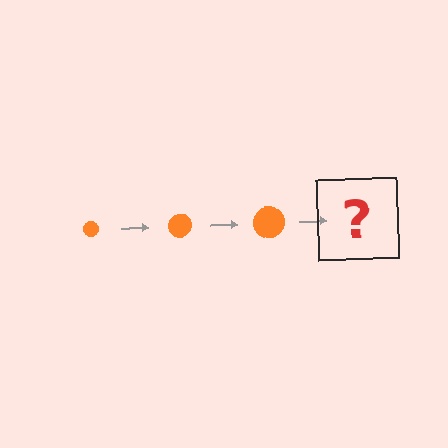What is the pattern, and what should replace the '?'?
The pattern is that the circle gets progressively larger each step. The '?' should be an orange circle, larger than the previous one.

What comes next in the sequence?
The next element should be an orange circle, larger than the previous one.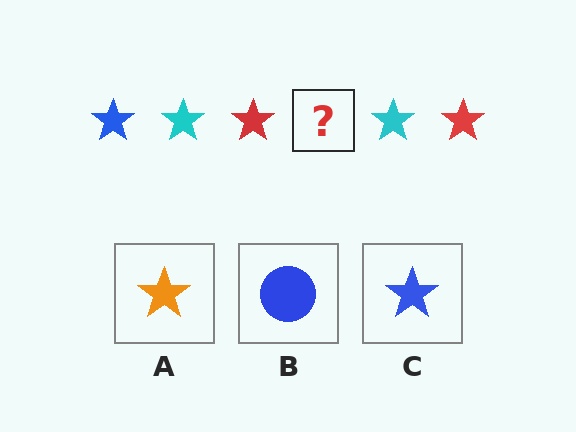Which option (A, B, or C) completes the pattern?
C.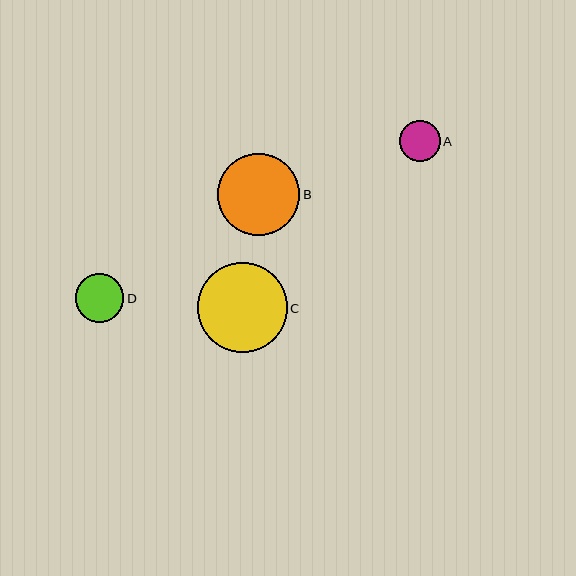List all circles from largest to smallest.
From largest to smallest: C, B, D, A.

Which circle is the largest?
Circle C is the largest with a size of approximately 90 pixels.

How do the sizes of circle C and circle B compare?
Circle C and circle B are approximately the same size.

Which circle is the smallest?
Circle A is the smallest with a size of approximately 41 pixels.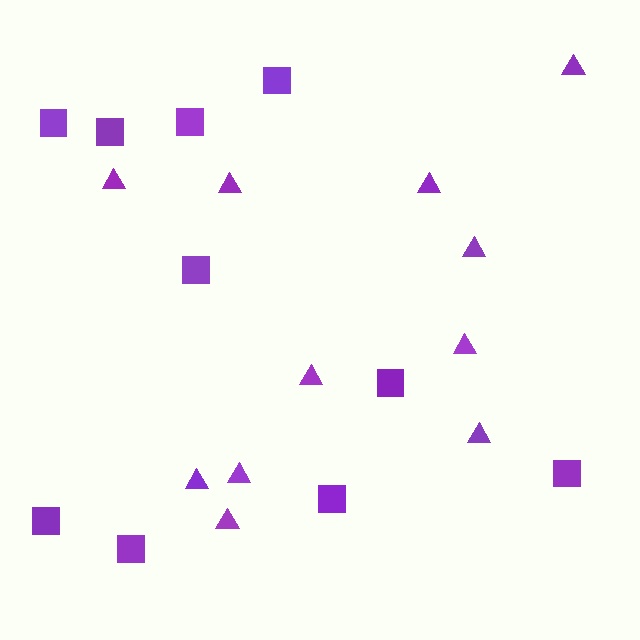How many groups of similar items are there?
There are 2 groups: one group of triangles (11) and one group of squares (10).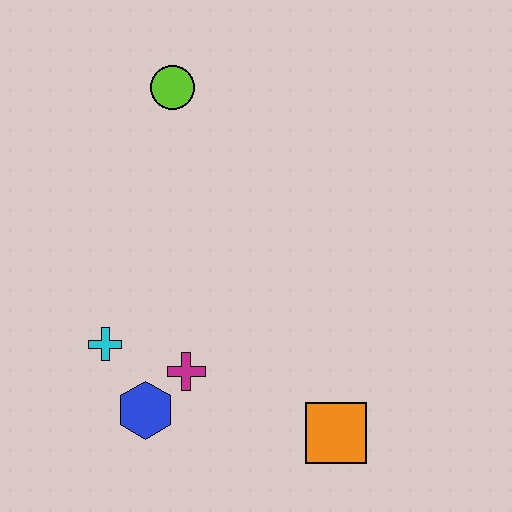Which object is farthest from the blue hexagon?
The lime circle is farthest from the blue hexagon.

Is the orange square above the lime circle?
No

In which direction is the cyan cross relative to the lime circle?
The cyan cross is below the lime circle.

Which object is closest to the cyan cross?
The blue hexagon is closest to the cyan cross.